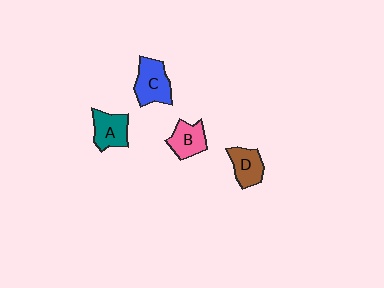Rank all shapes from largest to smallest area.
From largest to smallest: C (blue), A (teal), D (brown), B (pink).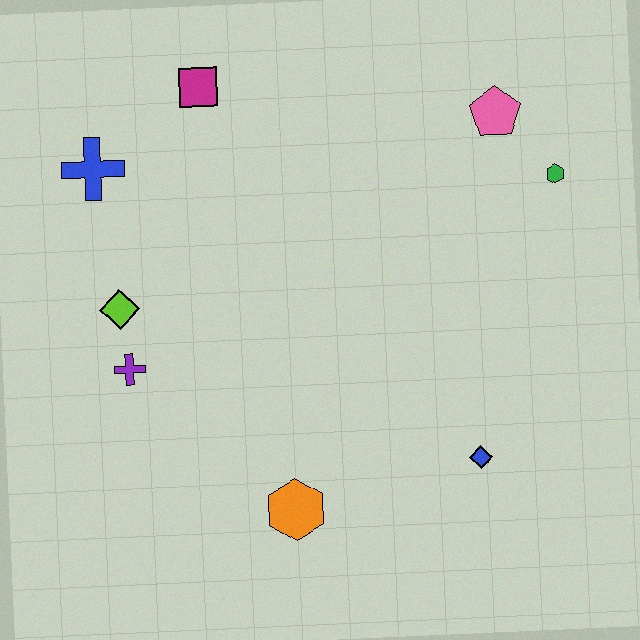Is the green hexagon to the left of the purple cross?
No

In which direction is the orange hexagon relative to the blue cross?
The orange hexagon is below the blue cross.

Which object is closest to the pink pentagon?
The green hexagon is closest to the pink pentagon.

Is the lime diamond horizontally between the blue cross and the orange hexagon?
Yes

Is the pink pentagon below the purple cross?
No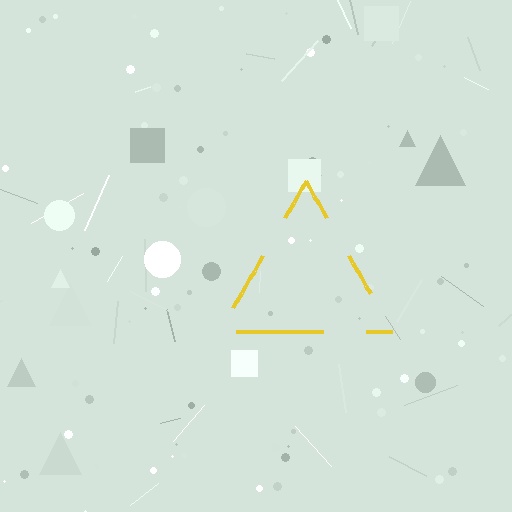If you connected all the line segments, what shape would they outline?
They would outline a triangle.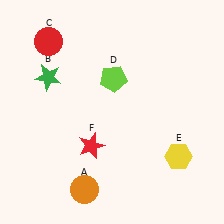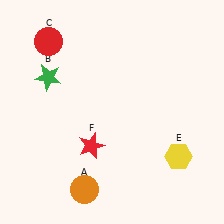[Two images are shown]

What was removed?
The lime pentagon (D) was removed in Image 2.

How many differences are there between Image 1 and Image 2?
There is 1 difference between the two images.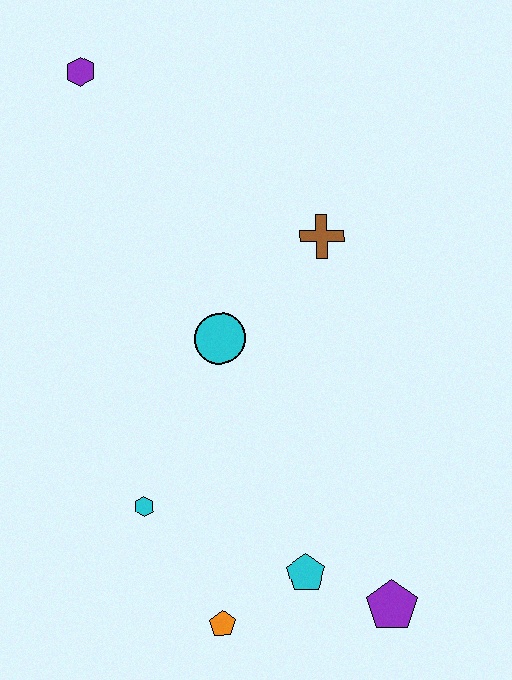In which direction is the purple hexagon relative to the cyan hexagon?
The purple hexagon is above the cyan hexagon.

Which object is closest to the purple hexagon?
The brown cross is closest to the purple hexagon.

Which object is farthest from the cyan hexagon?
The purple hexagon is farthest from the cyan hexagon.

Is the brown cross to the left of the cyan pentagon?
No